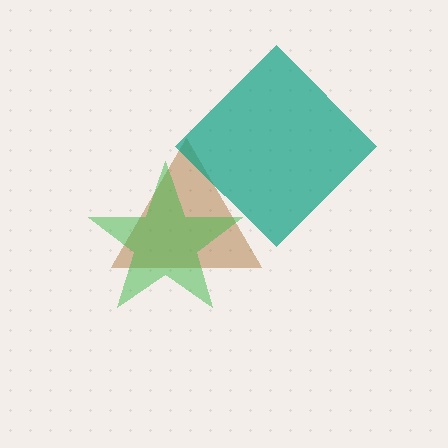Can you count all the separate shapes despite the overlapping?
Yes, there are 3 separate shapes.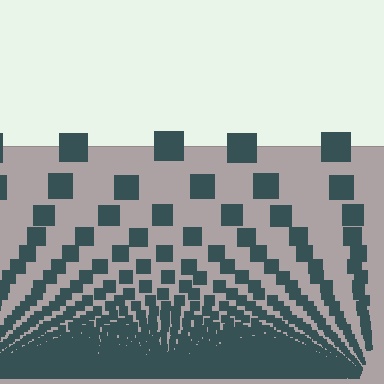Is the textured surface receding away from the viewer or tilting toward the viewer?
The surface appears to tilt toward the viewer. Texture elements get larger and sparser toward the top.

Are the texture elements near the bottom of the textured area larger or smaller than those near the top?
Smaller. The gradient is inverted — elements near the bottom are smaller and denser.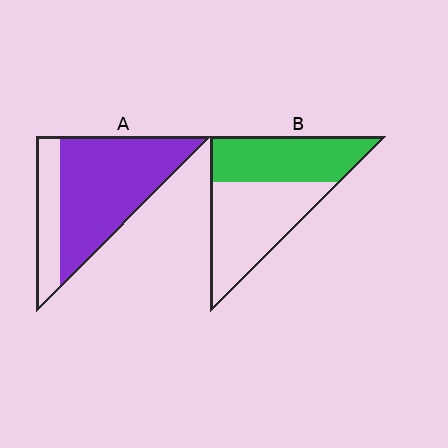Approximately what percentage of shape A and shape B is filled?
A is approximately 75% and B is approximately 45%.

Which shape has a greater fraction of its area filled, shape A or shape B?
Shape A.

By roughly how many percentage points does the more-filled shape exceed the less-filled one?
By roughly 30 percentage points (A over B).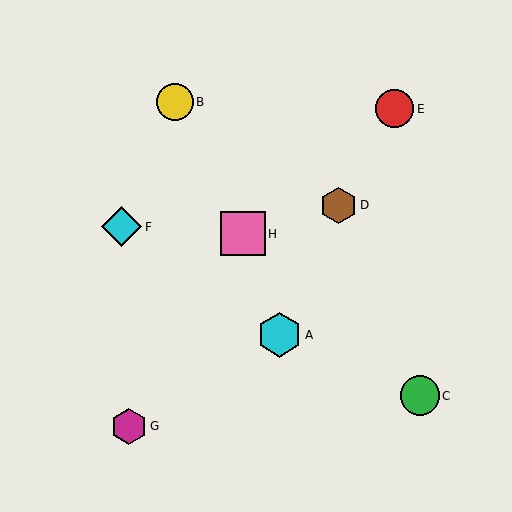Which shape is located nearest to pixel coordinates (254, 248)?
The pink square (labeled H) at (243, 234) is nearest to that location.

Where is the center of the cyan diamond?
The center of the cyan diamond is at (122, 227).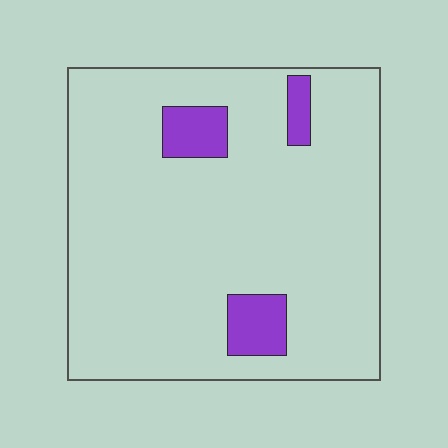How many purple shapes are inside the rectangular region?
3.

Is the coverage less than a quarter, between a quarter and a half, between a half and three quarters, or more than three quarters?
Less than a quarter.